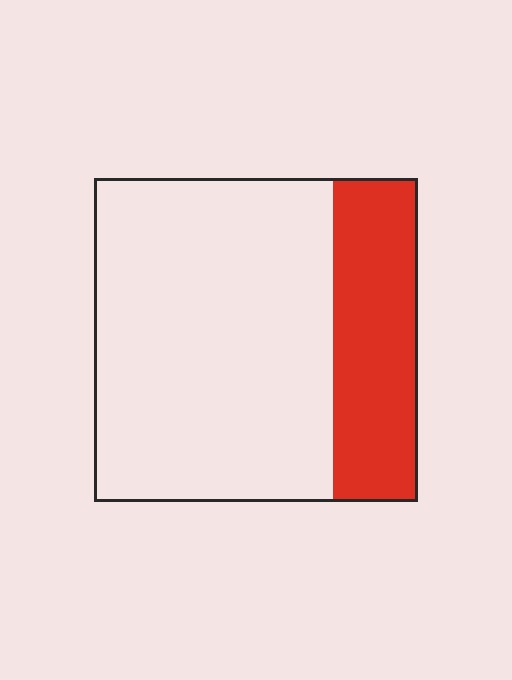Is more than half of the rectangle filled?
No.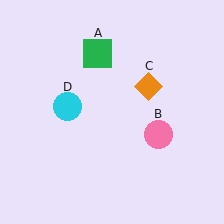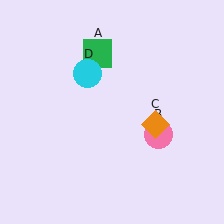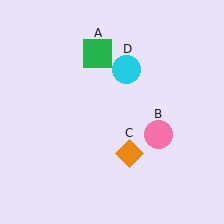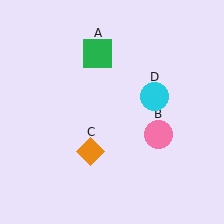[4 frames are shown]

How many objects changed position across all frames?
2 objects changed position: orange diamond (object C), cyan circle (object D).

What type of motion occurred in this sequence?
The orange diamond (object C), cyan circle (object D) rotated clockwise around the center of the scene.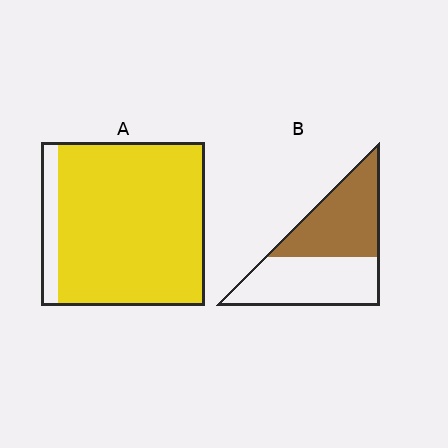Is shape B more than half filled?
Roughly half.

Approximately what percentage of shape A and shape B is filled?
A is approximately 90% and B is approximately 50%.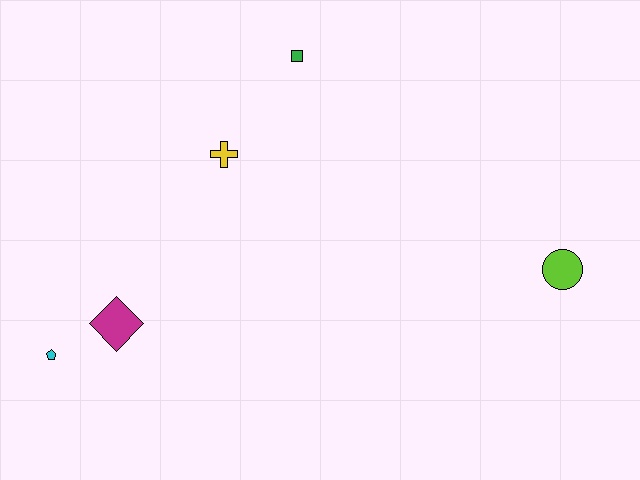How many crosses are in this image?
There is 1 cross.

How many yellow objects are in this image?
There is 1 yellow object.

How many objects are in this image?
There are 5 objects.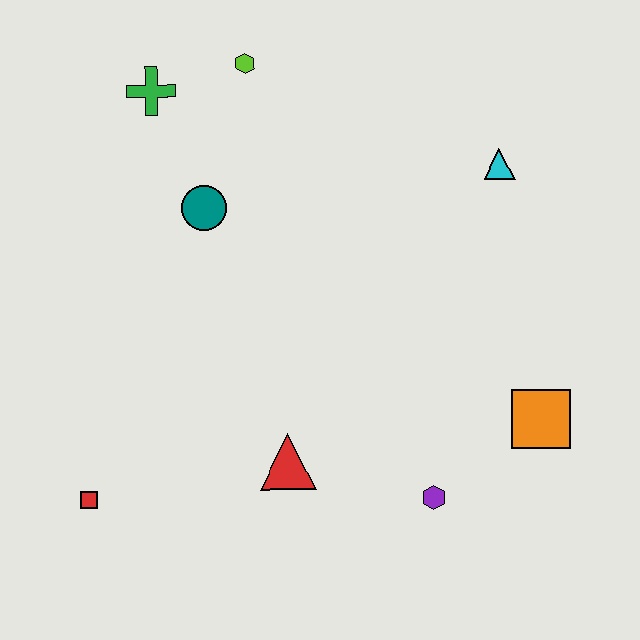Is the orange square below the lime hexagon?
Yes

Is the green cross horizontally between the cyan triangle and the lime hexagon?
No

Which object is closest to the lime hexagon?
The green cross is closest to the lime hexagon.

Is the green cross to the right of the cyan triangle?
No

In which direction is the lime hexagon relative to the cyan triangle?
The lime hexagon is to the left of the cyan triangle.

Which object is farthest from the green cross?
The orange square is farthest from the green cross.